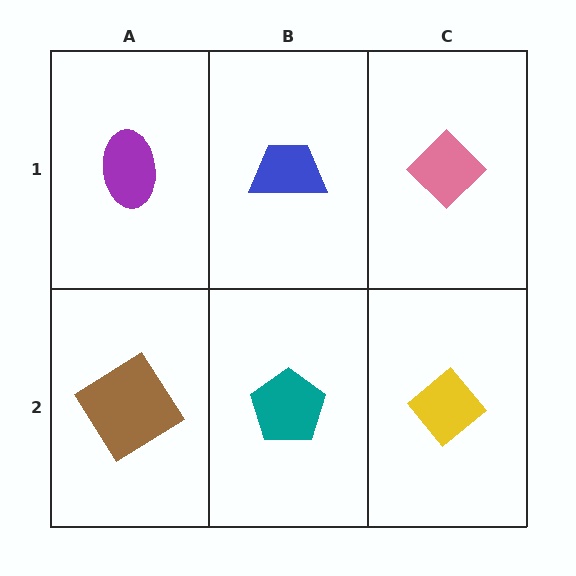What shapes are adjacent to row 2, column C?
A pink diamond (row 1, column C), a teal pentagon (row 2, column B).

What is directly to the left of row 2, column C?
A teal pentagon.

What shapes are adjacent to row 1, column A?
A brown diamond (row 2, column A), a blue trapezoid (row 1, column B).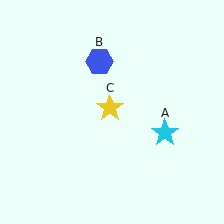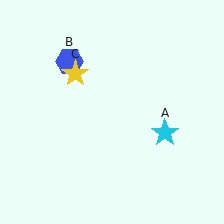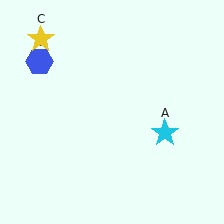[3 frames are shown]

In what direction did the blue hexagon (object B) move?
The blue hexagon (object B) moved left.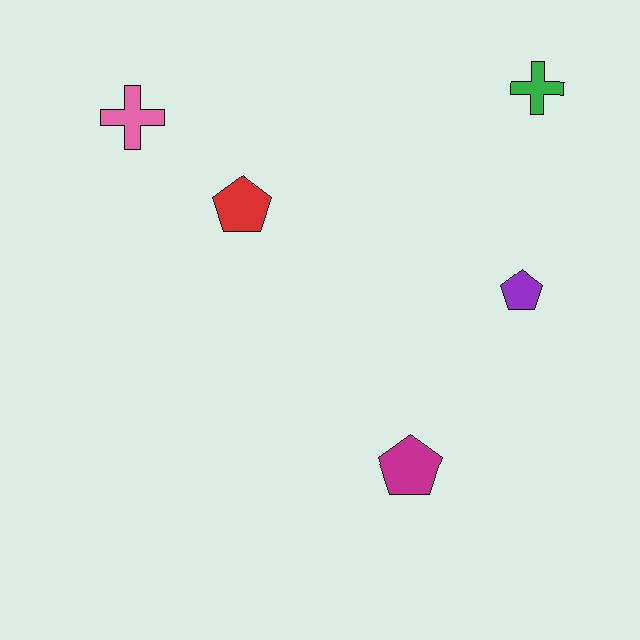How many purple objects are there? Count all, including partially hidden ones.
There is 1 purple object.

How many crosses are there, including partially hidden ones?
There are 2 crosses.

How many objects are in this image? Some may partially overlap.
There are 5 objects.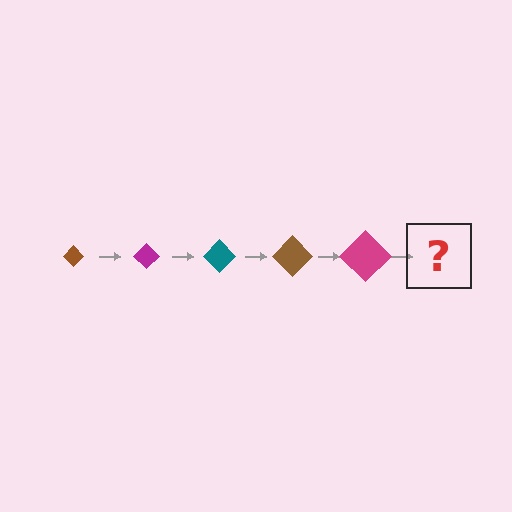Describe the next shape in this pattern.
It should be a teal diamond, larger than the previous one.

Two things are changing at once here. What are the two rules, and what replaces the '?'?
The two rules are that the diamond grows larger each step and the color cycles through brown, magenta, and teal. The '?' should be a teal diamond, larger than the previous one.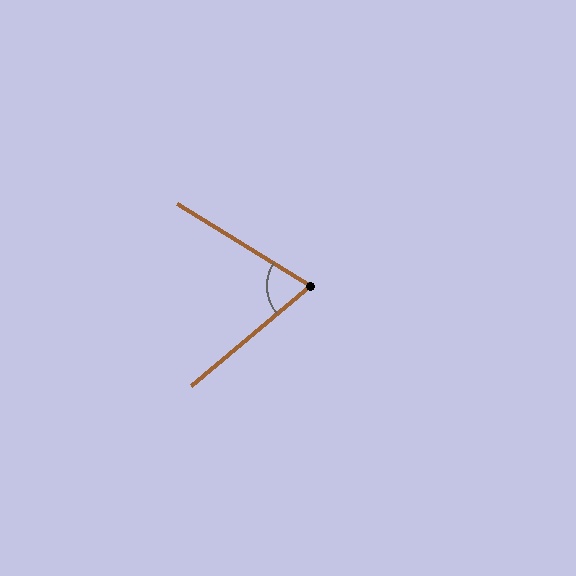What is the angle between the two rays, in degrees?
Approximately 72 degrees.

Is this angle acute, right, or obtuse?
It is acute.